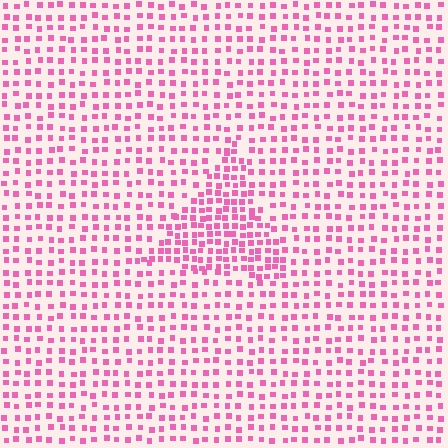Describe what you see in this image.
The image contains small pink elements arranged at two different densities. A triangle-shaped region is visible where the elements are more densely packed than the surrounding area.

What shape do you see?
I see a triangle.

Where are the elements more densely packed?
The elements are more densely packed inside the triangle boundary.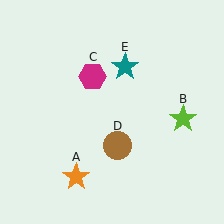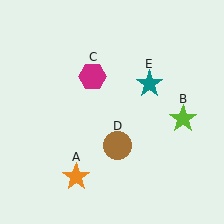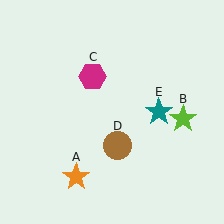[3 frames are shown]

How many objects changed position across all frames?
1 object changed position: teal star (object E).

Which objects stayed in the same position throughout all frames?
Orange star (object A) and lime star (object B) and magenta hexagon (object C) and brown circle (object D) remained stationary.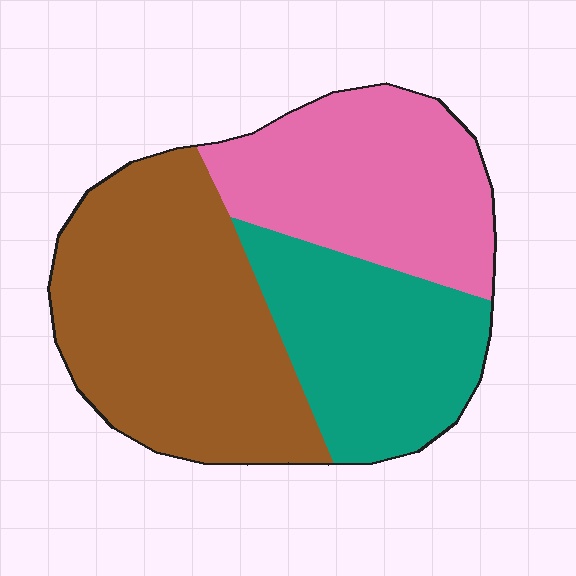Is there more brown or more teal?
Brown.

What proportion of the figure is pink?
Pink covers 30% of the figure.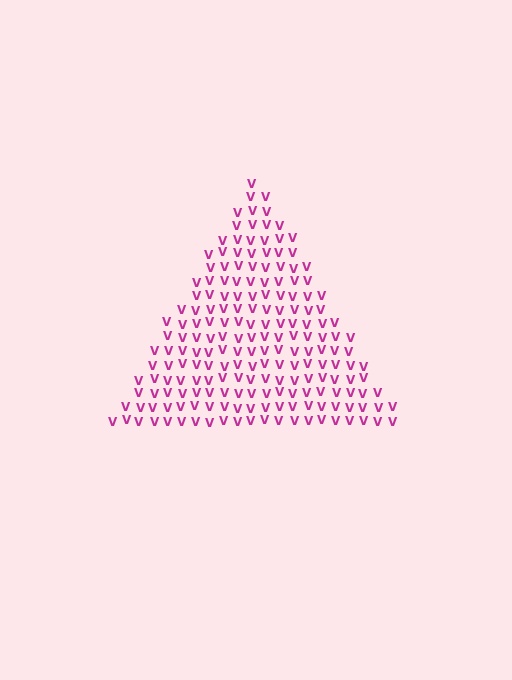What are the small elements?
The small elements are letter V's.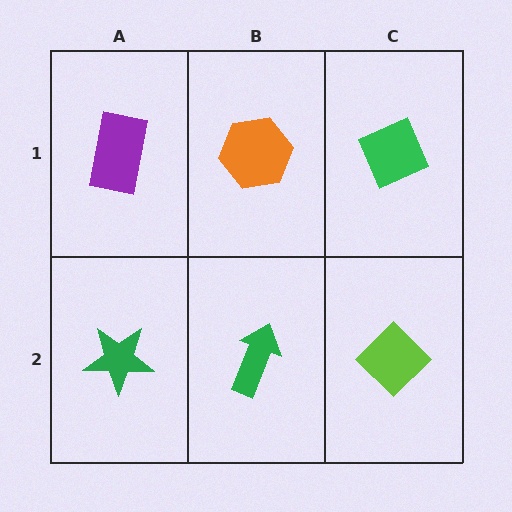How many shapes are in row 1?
3 shapes.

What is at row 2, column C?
A lime diamond.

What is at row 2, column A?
A green star.